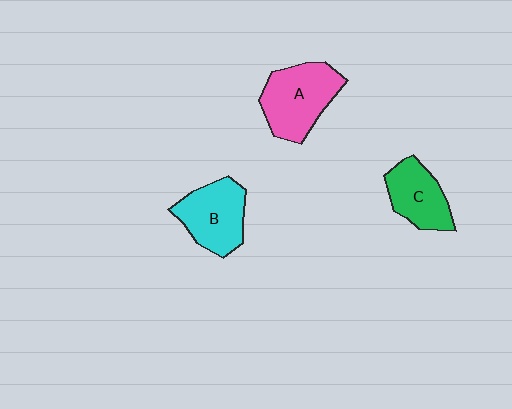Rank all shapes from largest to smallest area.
From largest to smallest: A (pink), B (cyan), C (green).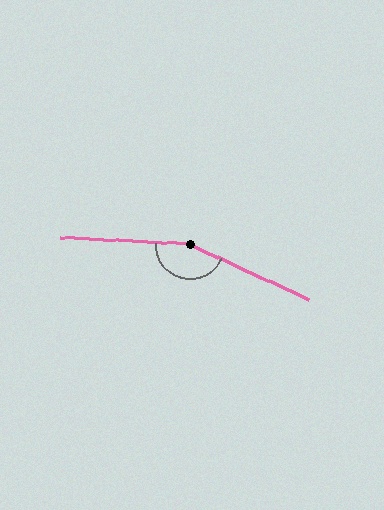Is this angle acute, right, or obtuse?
It is obtuse.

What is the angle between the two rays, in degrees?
Approximately 158 degrees.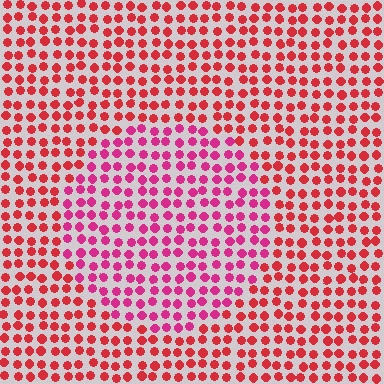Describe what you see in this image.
The image is filled with small red elements in a uniform arrangement. A circle-shaped region is visible where the elements are tinted to a slightly different hue, forming a subtle color boundary.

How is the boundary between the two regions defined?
The boundary is defined purely by a slight shift in hue (about 29 degrees). Spacing, size, and orientation are identical on both sides.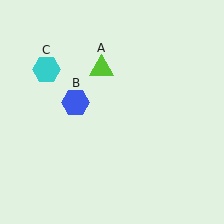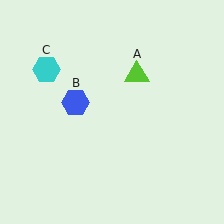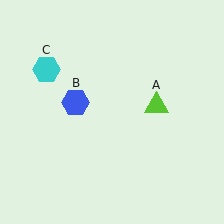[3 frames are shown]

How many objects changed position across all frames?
1 object changed position: lime triangle (object A).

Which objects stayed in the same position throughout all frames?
Blue hexagon (object B) and cyan hexagon (object C) remained stationary.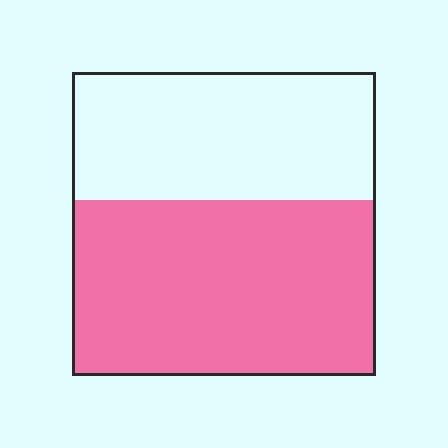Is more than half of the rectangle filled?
Yes.